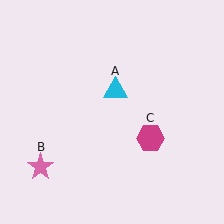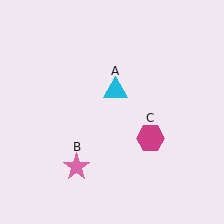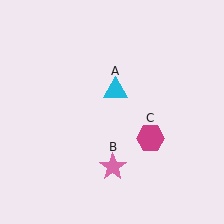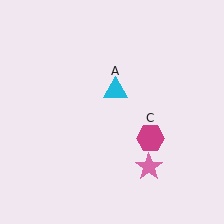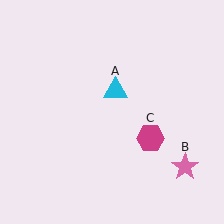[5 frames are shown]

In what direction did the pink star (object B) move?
The pink star (object B) moved right.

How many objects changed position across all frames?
1 object changed position: pink star (object B).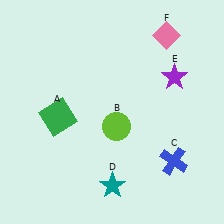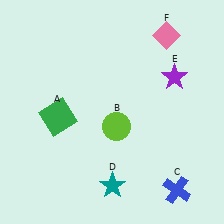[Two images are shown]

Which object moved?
The blue cross (C) moved down.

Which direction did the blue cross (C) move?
The blue cross (C) moved down.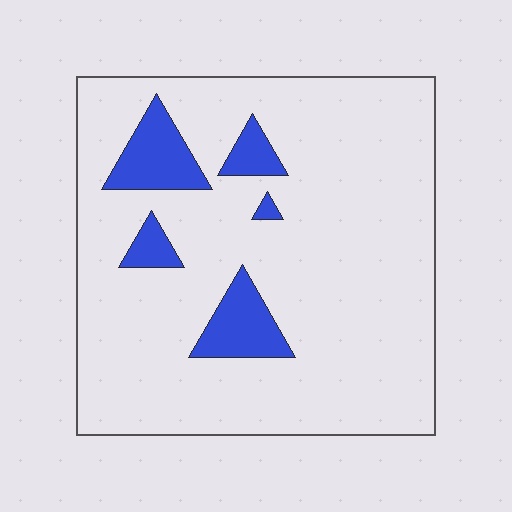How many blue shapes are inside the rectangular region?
5.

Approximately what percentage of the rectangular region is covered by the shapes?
Approximately 10%.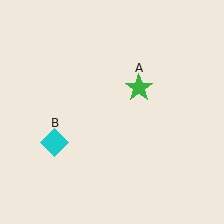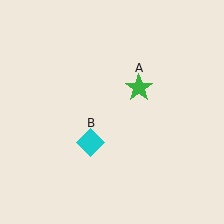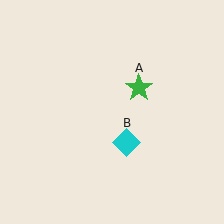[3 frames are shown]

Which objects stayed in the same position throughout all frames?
Green star (object A) remained stationary.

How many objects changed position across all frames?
1 object changed position: cyan diamond (object B).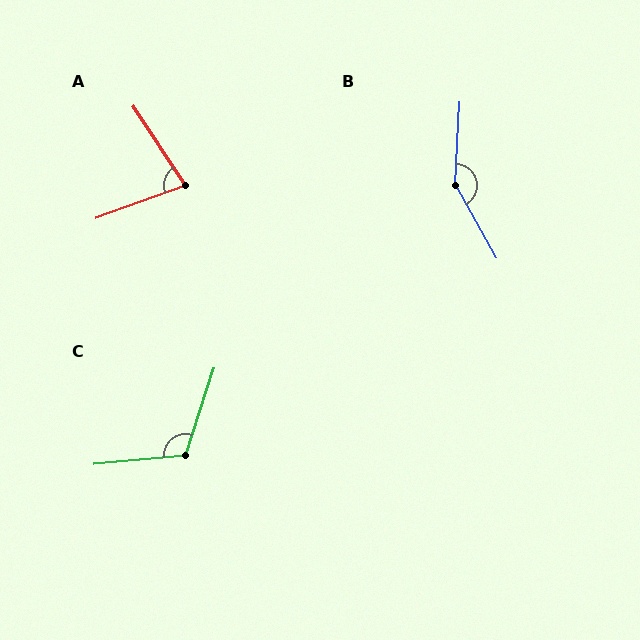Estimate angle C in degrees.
Approximately 114 degrees.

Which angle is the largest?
B, at approximately 148 degrees.